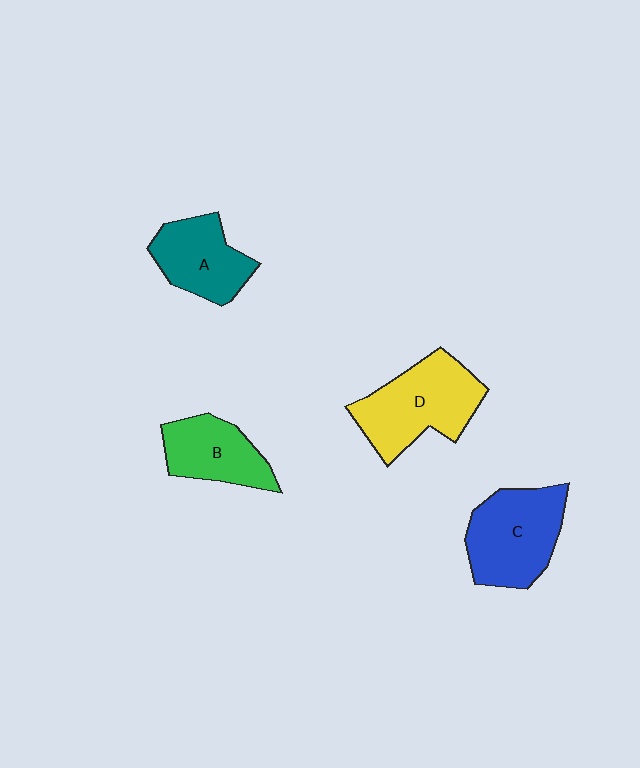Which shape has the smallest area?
Shape B (green).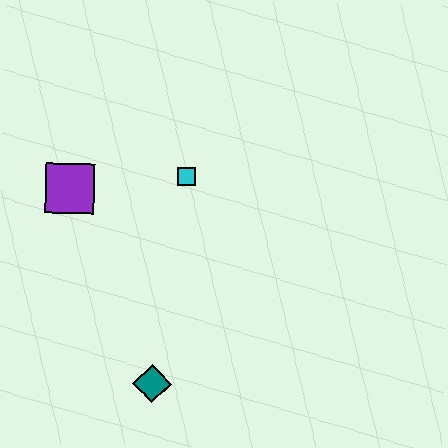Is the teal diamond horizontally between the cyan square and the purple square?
Yes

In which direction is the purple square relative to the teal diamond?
The purple square is above the teal diamond.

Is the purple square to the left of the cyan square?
Yes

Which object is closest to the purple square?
The cyan square is closest to the purple square.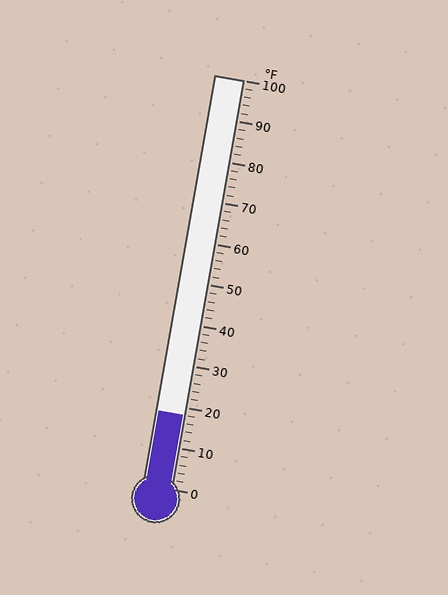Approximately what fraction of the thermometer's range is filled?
The thermometer is filled to approximately 20% of its range.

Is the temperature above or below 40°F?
The temperature is below 40°F.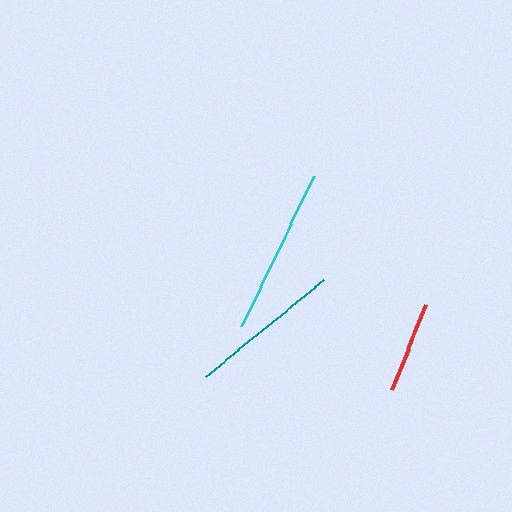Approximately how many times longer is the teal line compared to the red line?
The teal line is approximately 1.7 times the length of the red line.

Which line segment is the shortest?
The red line is the shortest at approximately 91 pixels.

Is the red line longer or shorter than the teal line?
The teal line is longer than the red line.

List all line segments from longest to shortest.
From longest to shortest: cyan, teal, red.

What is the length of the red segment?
The red segment is approximately 91 pixels long.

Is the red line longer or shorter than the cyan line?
The cyan line is longer than the red line.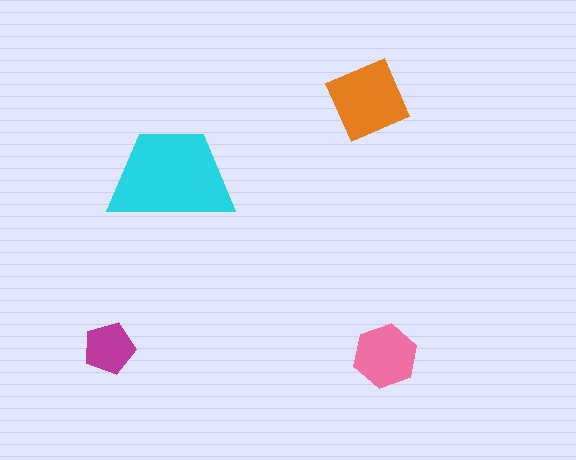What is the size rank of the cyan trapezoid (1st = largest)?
1st.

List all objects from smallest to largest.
The magenta pentagon, the pink hexagon, the orange diamond, the cyan trapezoid.